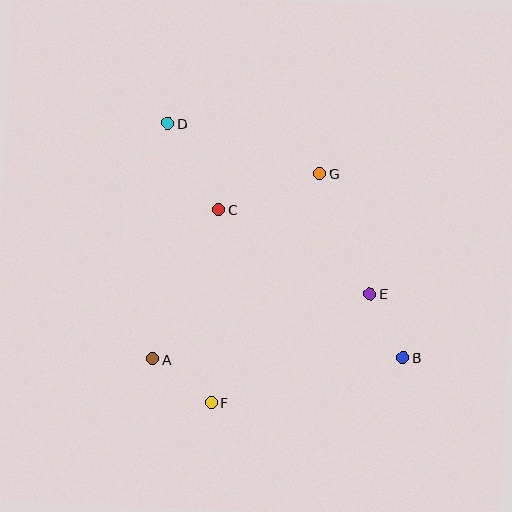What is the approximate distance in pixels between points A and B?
The distance between A and B is approximately 250 pixels.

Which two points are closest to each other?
Points B and E are closest to each other.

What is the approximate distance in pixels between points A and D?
The distance between A and D is approximately 236 pixels.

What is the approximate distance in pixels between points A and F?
The distance between A and F is approximately 73 pixels.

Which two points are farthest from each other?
Points B and D are farthest from each other.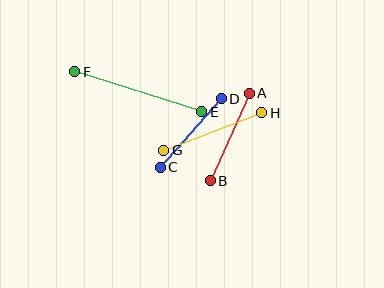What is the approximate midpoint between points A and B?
The midpoint is at approximately (230, 137) pixels.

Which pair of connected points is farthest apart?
Points E and F are farthest apart.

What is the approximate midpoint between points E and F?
The midpoint is at approximately (138, 92) pixels.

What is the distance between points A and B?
The distance is approximately 96 pixels.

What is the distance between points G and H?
The distance is approximately 105 pixels.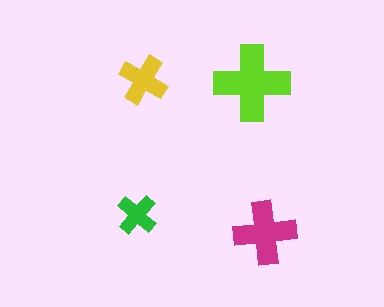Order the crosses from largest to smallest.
the lime one, the magenta one, the yellow one, the green one.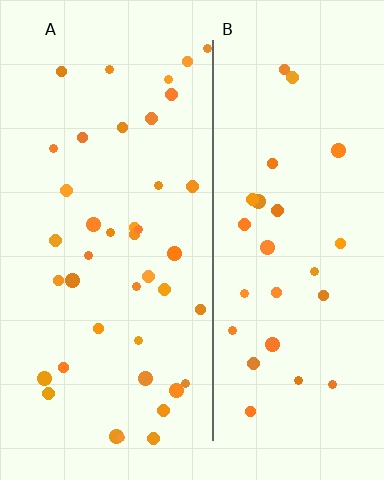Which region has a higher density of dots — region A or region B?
A (the left).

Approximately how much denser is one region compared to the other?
Approximately 1.5× — region A over region B.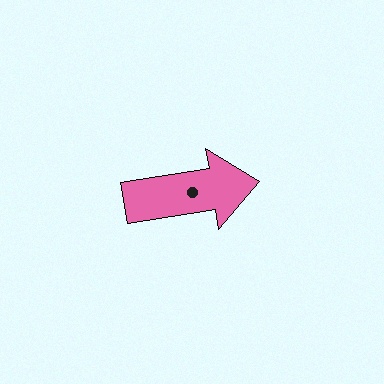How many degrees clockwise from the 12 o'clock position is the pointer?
Approximately 81 degrees.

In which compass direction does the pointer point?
East.